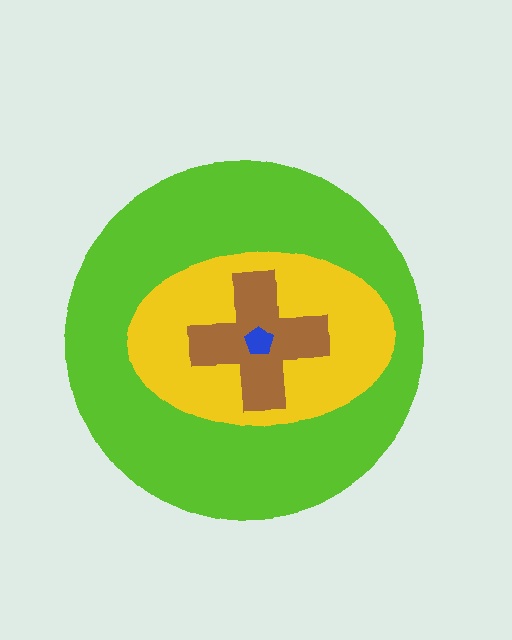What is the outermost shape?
The lime circle.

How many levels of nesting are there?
4.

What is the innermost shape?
The blue pentagon.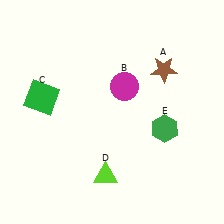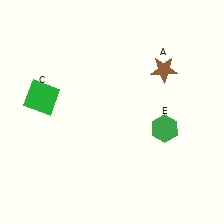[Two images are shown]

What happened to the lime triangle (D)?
The lime triangle (D) was removed in Image 2. It was in the bottom-left area of Image 1.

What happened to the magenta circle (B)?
The magenta circle (B) was removed in Image 2. It was in the top-right area of Image 1.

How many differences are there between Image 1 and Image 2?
There are 2 differences between the two images.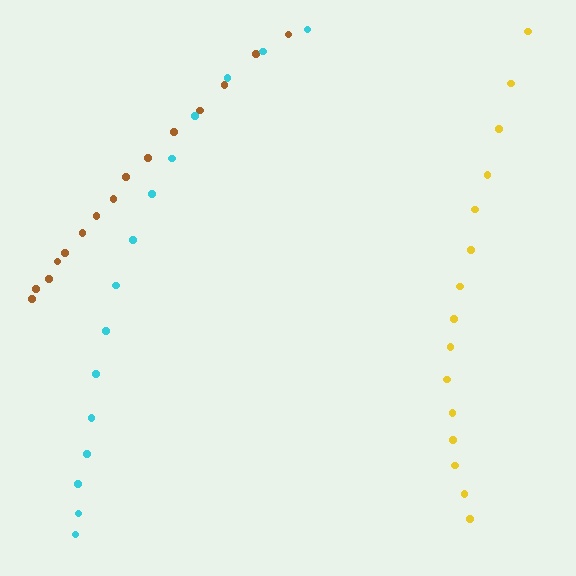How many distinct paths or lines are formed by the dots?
There are 3 distinct paths.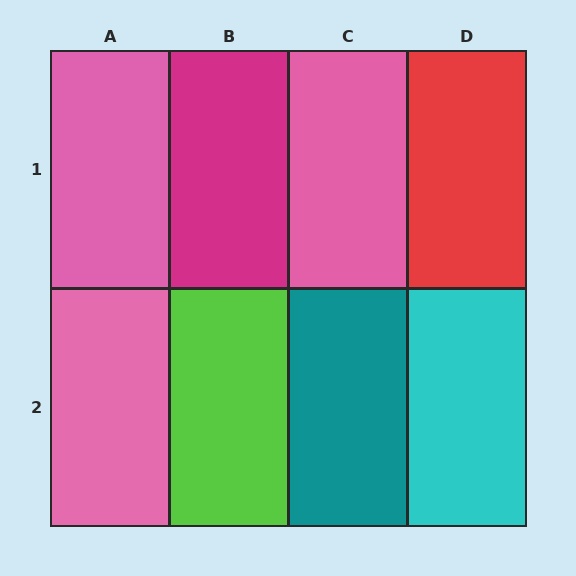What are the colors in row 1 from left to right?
Pink, magenta, pink, red.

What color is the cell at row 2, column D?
Cyan.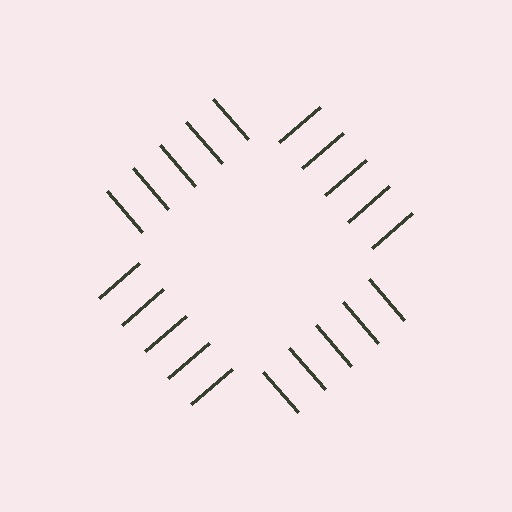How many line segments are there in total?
20 — 5 along each of the 4 edges.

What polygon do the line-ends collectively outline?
An illusory square — the line segments terminate on its edges but no continuous stroke is drawn.